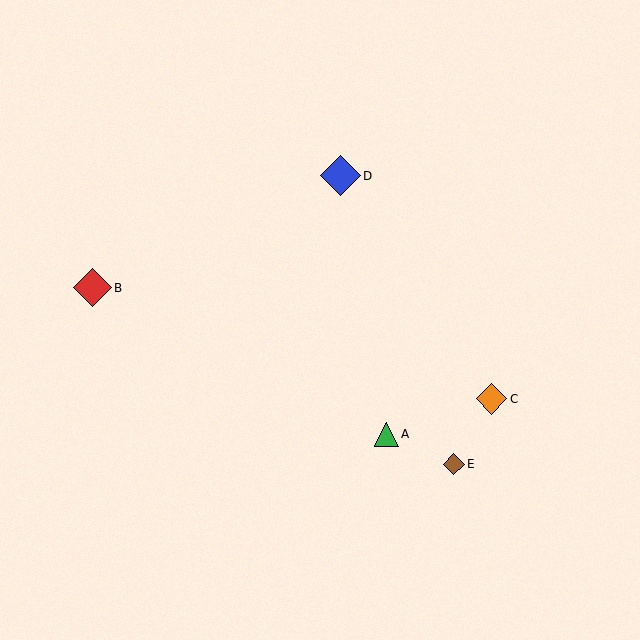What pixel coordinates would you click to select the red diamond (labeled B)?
Click at (92, 288) to select the red diamond B.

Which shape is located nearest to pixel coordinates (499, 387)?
The orange diamond (labeled C) at (491, 399) is nearest to that location.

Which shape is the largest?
The blue diamond (labeled D) is the largest.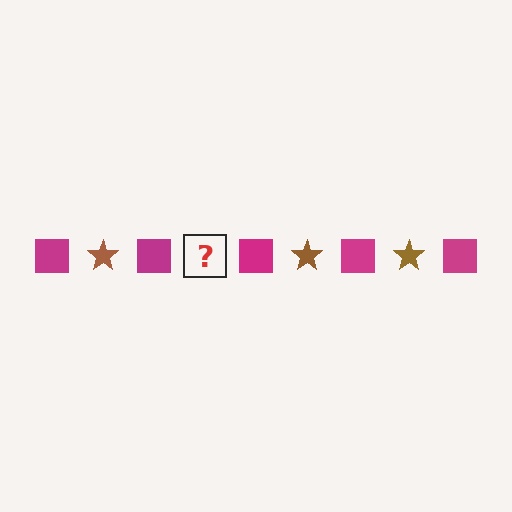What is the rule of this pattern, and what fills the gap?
The rule is that the pattern alternates between magenta square and brown star. The gap should be filled with a brown star.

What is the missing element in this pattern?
The missing element is a brown star.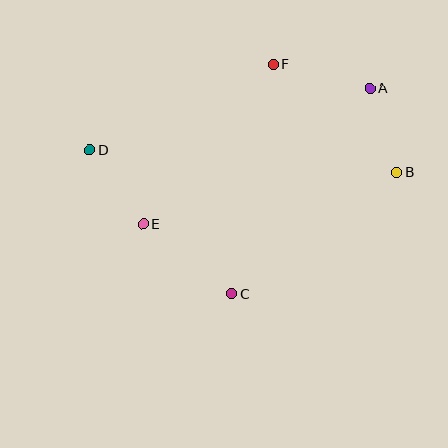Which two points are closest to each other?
Points A and B are closest to each other.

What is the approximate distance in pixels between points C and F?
The distance between C and F is approximately 233 pixels.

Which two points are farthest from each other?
Points B and D are farthest from each other.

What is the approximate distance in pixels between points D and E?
The distance between D and E is approximately 92 pixels.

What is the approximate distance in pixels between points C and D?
The distance between C and D is approximately 202 pixels.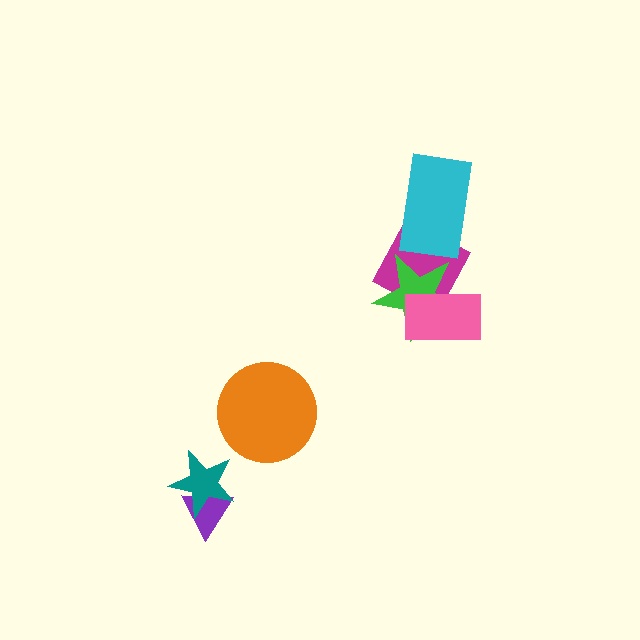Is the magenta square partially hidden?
Yes, it is partially covered by another shape.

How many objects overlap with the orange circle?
0 objects overlap with the orange circle.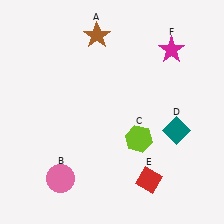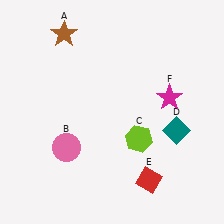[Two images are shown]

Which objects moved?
The objects that moved are: the brown star (A), the pink circle (B), the magenta star (F).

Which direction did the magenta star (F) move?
The magenta star (F) moved down.